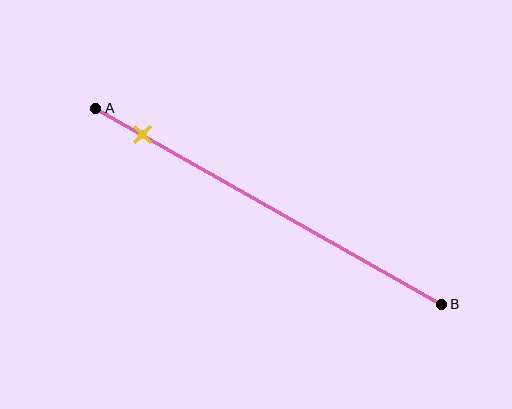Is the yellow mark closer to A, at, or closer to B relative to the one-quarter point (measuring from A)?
The yellow mark is closer to point A than the one-quarter point of segment AB.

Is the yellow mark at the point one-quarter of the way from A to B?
No, the mark is at about 15% from A, not at the 25% one-quarter point.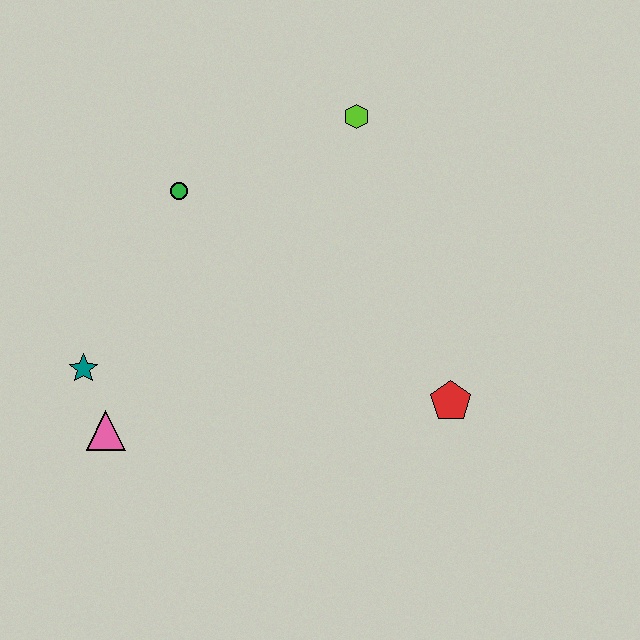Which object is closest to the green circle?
The lime hexagon is closest to the green circle.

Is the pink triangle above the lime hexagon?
No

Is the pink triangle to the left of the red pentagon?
Yes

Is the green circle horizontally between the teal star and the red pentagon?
Yes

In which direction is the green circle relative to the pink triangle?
The green circle is above the pink triangle.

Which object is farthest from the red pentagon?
The teal star is farthest from the red pentagon.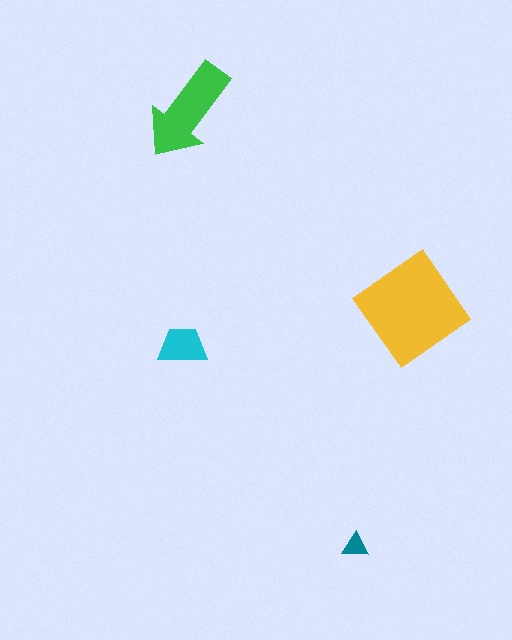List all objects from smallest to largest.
The teal triangle, the cyan trapezoid, the green arrow, the yellow diamond.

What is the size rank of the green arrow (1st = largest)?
2nd.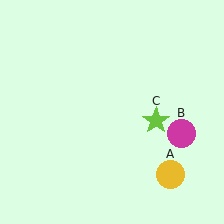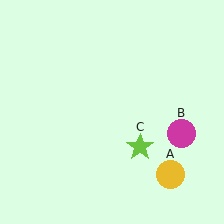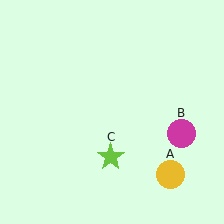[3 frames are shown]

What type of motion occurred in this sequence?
The lime star (object C) rotated clockwise around the center of the scene.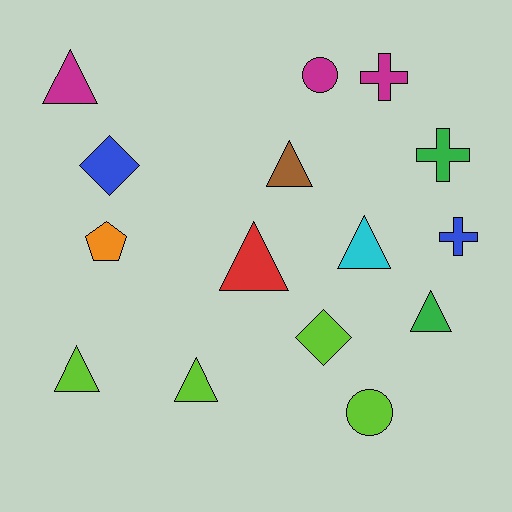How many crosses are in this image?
There are 3 crosses.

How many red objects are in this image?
There is 1 red object.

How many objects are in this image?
There are 15 objects.